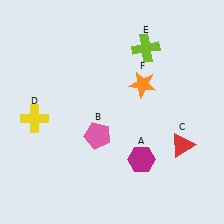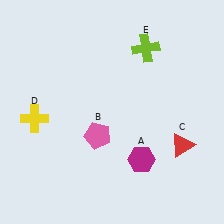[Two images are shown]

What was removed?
The orange star (F) was removed in Image 2.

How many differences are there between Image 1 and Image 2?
There is 1 difference between the two images.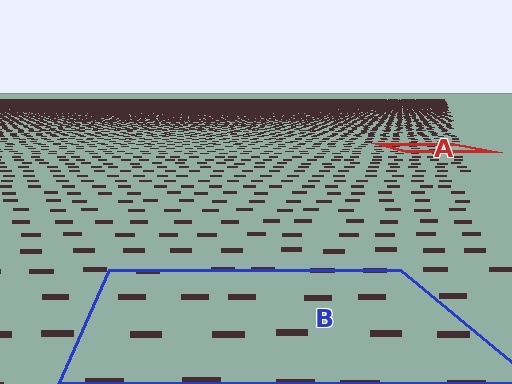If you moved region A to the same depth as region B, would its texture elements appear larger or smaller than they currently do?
They would appear larger. At a closer depth, the same texture elements are projected at a bigger on-screen size.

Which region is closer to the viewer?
Region B is closer. The texture elements there are larger and more spread out.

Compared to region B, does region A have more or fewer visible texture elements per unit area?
Region A has more texture elements per unit area — they are packed more densely because it is farther away.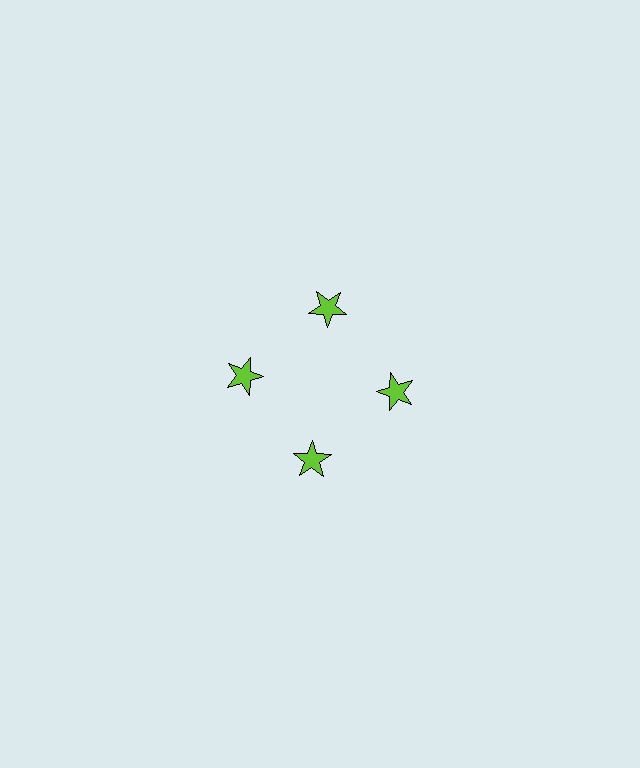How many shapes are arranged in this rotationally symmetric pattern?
There are 4 shapes, arranged in 4 groups of 1.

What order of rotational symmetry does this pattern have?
This pattern has 4-fold rotational symmetry.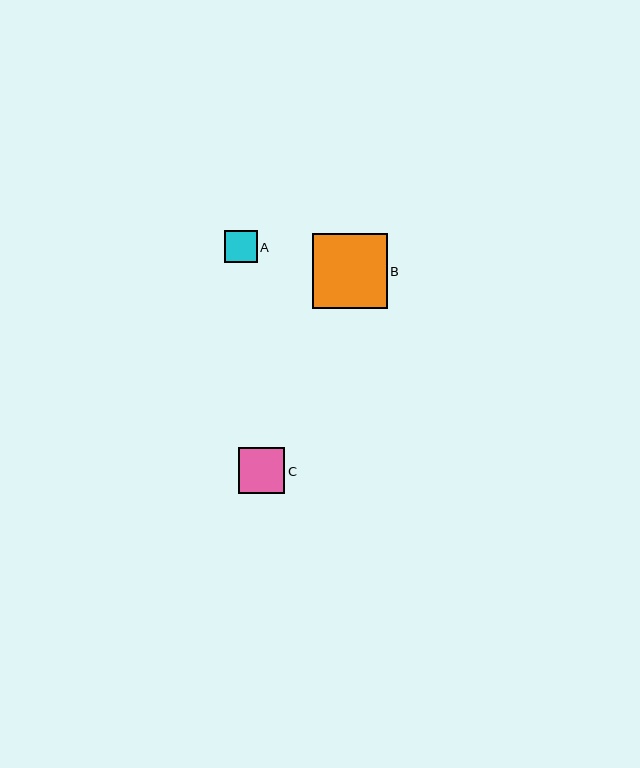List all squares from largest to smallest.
From largest to smallest: B, C, A.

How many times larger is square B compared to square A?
Square B is approximately 2.3 times the size of square A.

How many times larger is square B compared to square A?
Square B is approximately 2.3 times the size of square A.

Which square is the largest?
Square B is the largest with a size of approximately 75 pixels.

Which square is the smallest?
Square A is the smallest with a size of approximately 33 pixels.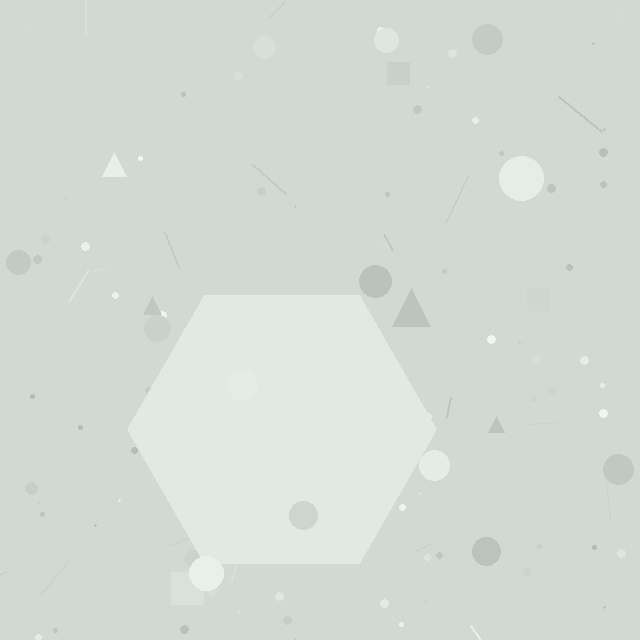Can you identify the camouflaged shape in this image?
The camouflaged shape is a hexagon.